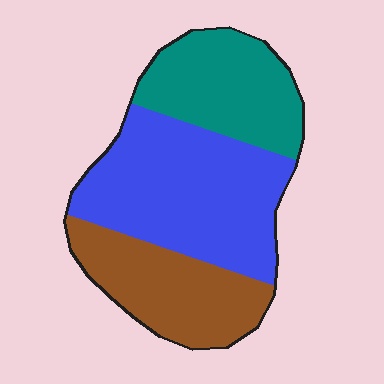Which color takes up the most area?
Blue, at roughly 45%.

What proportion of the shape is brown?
Brown covers around 25% of the shape.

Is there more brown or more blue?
Blue.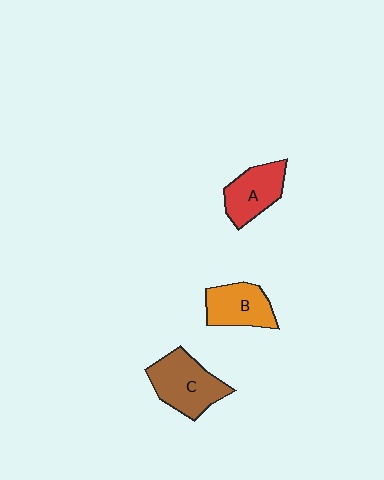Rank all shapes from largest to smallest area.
From largest to smallest: C (brown), A (red), B (orange).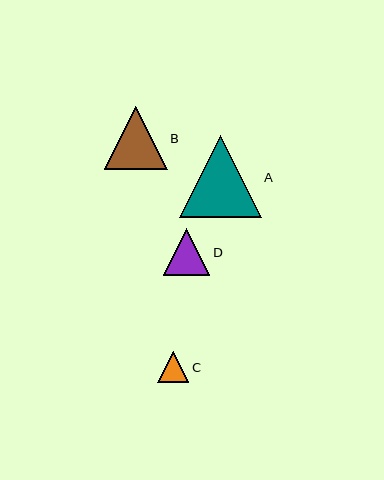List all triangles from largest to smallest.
From largest to smallest: A, B, D, C.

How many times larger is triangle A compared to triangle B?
Triangle A is approximately 1.3 times the size of triangle B.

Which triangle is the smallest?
Triangle C is the smallest with a size of approximately 31 pixels.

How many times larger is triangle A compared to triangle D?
Triangle A is approximately 1.8 times the size of triangle D.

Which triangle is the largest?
Triangle A is the largest with a size of approximately 82 pixels.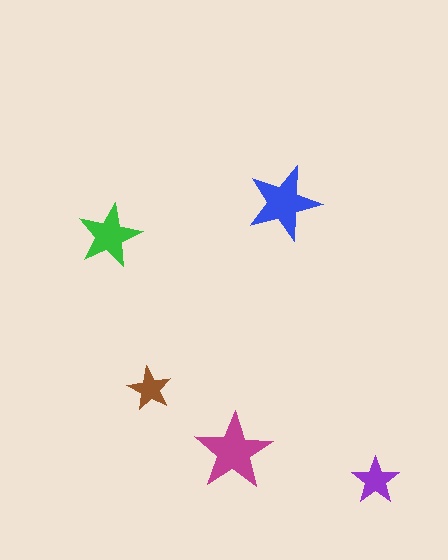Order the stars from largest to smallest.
the magenta one, the blue one, the green one, the purple one, the brown one.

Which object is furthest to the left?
The green star is leftmost.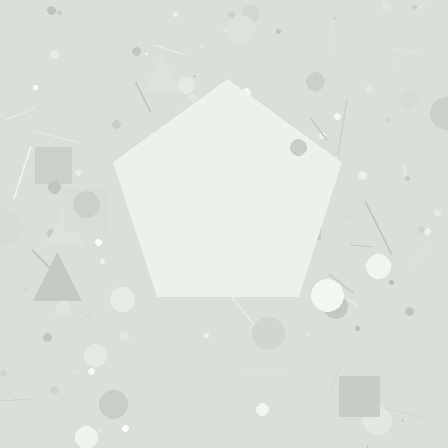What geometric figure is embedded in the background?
A pentagon is embedded in the background.